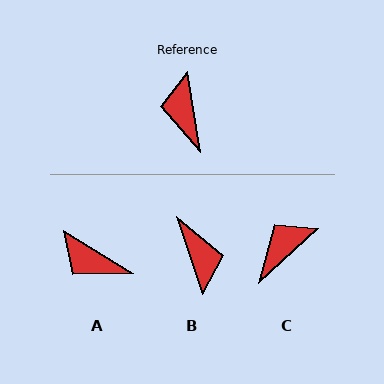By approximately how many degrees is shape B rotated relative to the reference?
Approximately 171 degrees clockwise.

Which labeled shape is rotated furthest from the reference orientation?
B, about 171 degrees away.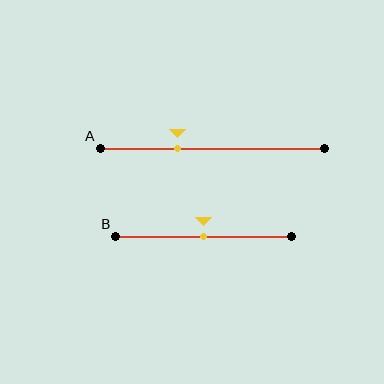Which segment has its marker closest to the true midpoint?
Segment B has its marker closest to the true midpoint.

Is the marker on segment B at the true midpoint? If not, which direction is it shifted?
Yes, the marker on segment B is at the true midpoint.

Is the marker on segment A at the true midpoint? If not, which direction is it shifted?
No, the marker on segment A is shifted to the left by about 16% of the segment length.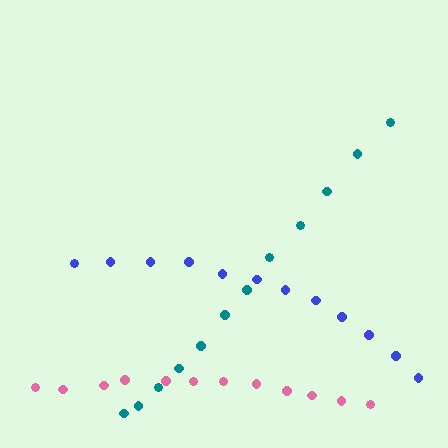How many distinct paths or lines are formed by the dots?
There are 3 distinct paths.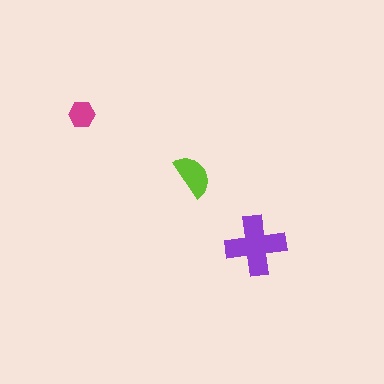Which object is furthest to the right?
The purple cross is rightmost.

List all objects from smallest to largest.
The magenta hexagon, the lime semicircle, the purple cross.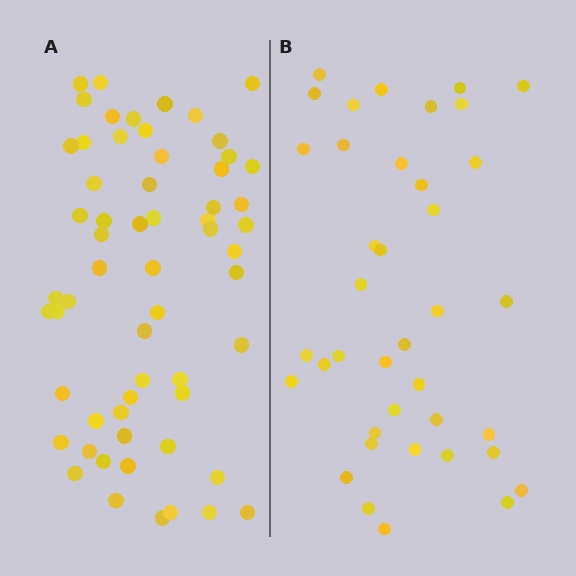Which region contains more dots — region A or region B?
Region A (the left region) has more dots.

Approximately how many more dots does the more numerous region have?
Region A has approximately 20 more dots than region B.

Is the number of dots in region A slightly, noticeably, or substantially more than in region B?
Region A has substantially more. The ratio is roughly 1.5 to 1.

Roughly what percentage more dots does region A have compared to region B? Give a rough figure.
About 55% more.